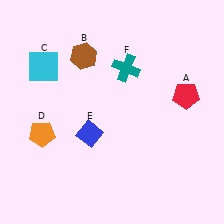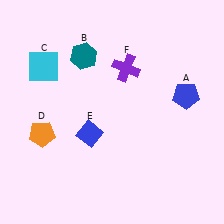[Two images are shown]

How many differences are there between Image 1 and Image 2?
There are 3 differences between the two images.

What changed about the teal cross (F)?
In Image 1, F is teal. In Image 2, it changed to purple.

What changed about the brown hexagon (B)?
In Image 1, B is brown. In Image 2, it changed to teal.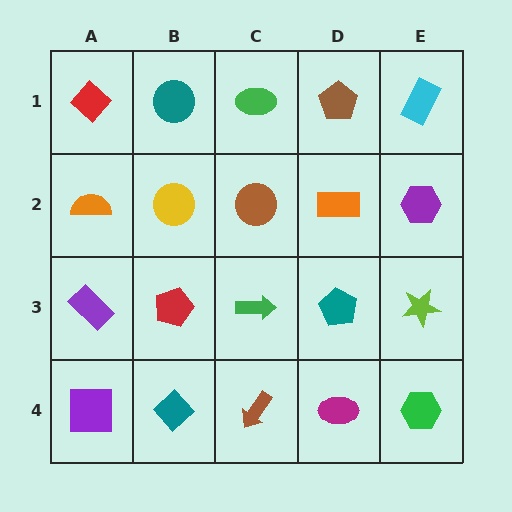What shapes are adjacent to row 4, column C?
A green arrow (row 3, column C), a teal diamond (row 4, column B), a magenta ellipse (row 4, column D).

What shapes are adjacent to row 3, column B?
A yellow circle (row 2, column B), a teal diamond (row 4, column B), a purple rectangle (row 3, column A), a green arrow (row 3, column C).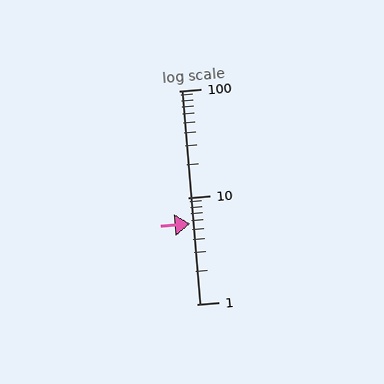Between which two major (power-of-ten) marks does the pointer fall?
The pointer is between 1 and 10.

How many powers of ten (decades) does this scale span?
The scale spans 2 decades, from 1 to 100.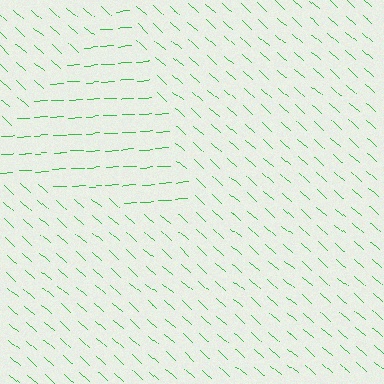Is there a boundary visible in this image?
Yes, there is a texture boundary formed by a change in line orientation.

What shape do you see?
I see a triangle.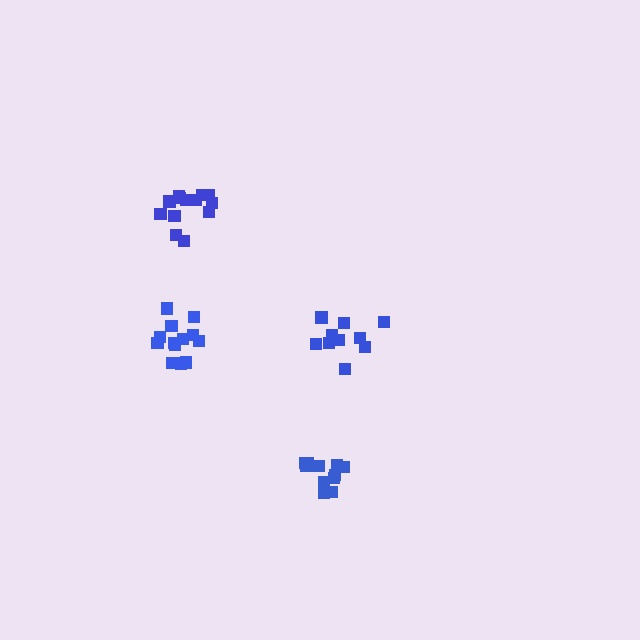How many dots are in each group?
Group 1: 13 dots, Group 2: 10 dots, Group 3: 12 dots, Group 4: 14 dots (49 total).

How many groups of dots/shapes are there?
There are 4 groups.